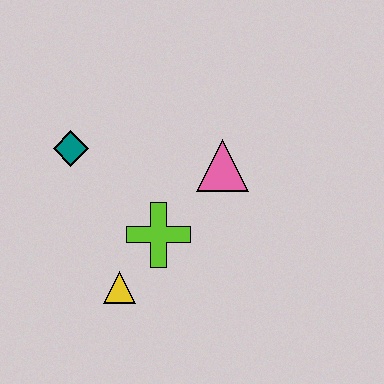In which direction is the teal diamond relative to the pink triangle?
The teal diamond is to the left of the pink triangle.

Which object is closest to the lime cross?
The yellow triangle is closest to the lime cross.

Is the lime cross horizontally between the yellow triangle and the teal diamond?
No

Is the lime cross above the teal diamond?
No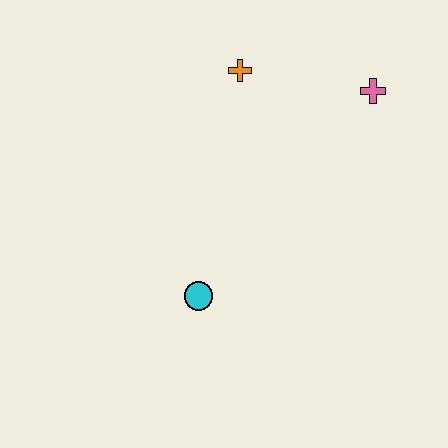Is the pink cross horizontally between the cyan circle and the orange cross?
No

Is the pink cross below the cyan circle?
No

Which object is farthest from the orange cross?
The cyan circle is farthest from the orange cross.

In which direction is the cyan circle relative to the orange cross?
The cyan circle is below the orange cross.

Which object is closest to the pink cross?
The orange cross is closest to the pink cross.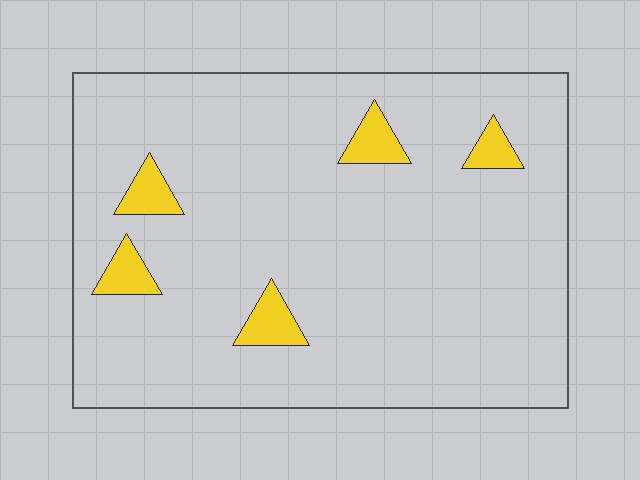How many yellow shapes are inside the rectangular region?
5.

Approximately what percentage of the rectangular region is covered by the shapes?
Approximately 5%.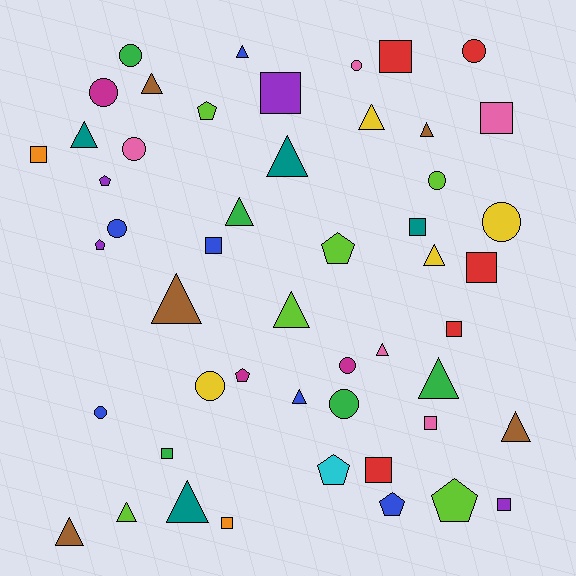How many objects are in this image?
There are 50 objects.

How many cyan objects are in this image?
There is 1 cyan object.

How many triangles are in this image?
There are 17 triangles.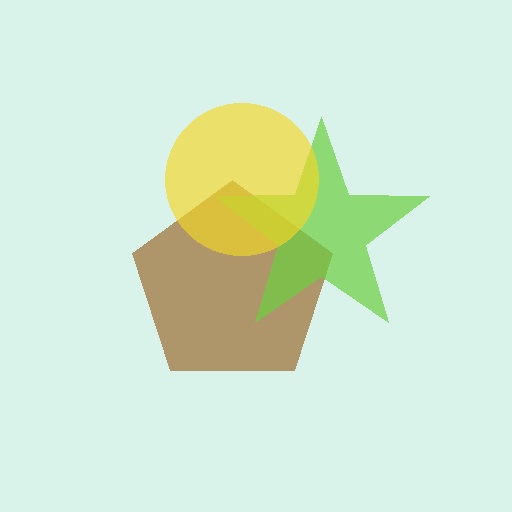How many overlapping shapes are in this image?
There are 3 overlapping shapes in the image.